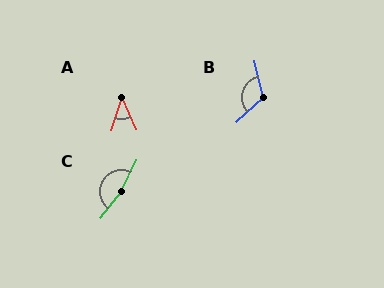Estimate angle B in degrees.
Approximately 119 degrees.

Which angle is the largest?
C, at approximately 169 degrees.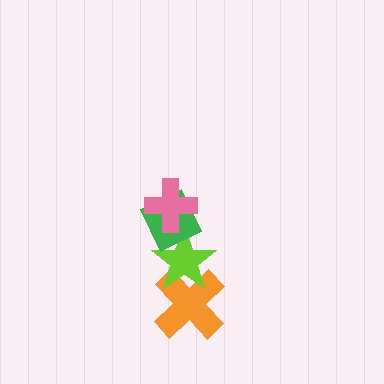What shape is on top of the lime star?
The green diamond is on top of the lime star.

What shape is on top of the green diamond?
The pink cross is on top of the green diamond.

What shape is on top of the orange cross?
The lime star is on top of the orange cross.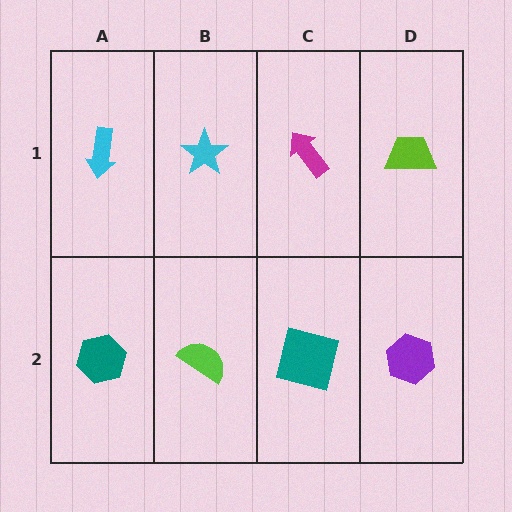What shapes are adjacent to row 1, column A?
A teal hexagon (row 2, column A), a cyan star (row 1, column B).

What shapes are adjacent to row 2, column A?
A cyan arrow (row 1, column A), a lime semicircle (row 2, column B).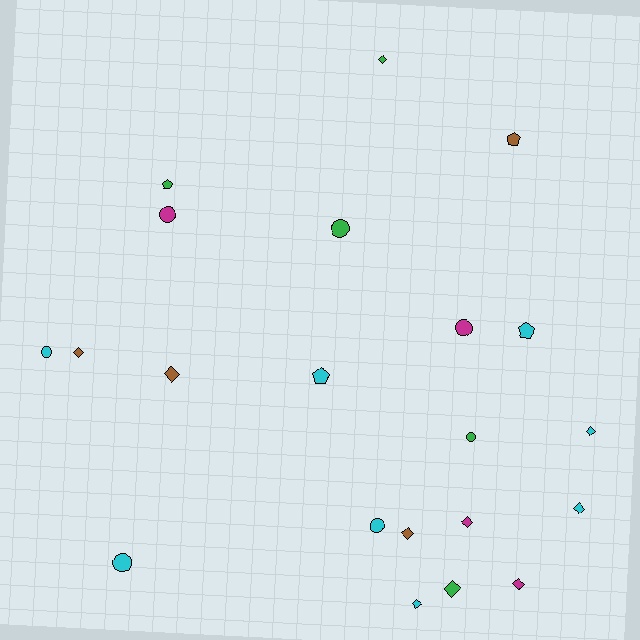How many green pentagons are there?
There is 1 green pentagon.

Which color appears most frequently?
Cyan, with 8 objects.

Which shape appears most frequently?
Diamond, with 10 objects.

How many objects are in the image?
There are 21 objects.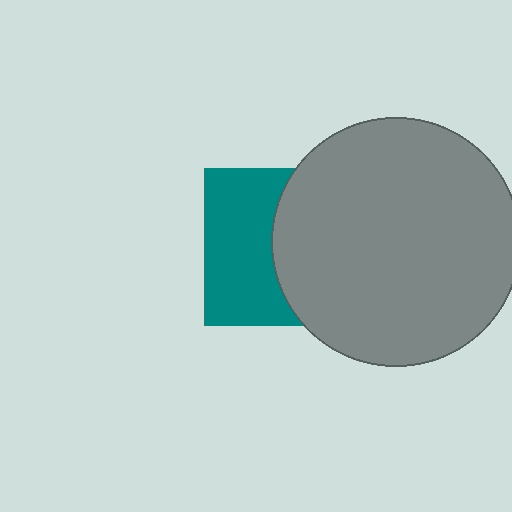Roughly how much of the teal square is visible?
About half of it is visible (roughly 48%).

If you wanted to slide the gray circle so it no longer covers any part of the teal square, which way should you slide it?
Slide it right — that is the most direct way to separate the two shapes.